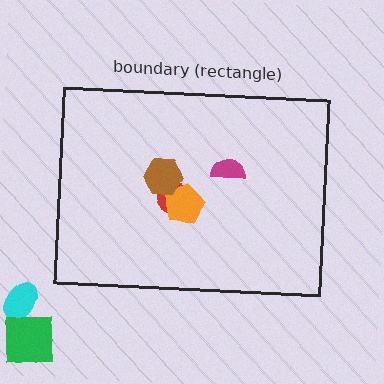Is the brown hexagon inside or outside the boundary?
Inside.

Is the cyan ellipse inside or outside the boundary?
Outside.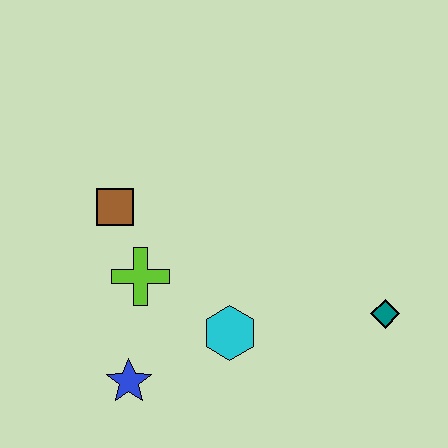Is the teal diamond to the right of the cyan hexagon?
Yes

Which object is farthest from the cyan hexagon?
The brown square is farthest from the cyan hexagon.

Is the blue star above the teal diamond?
No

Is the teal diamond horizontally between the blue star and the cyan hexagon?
No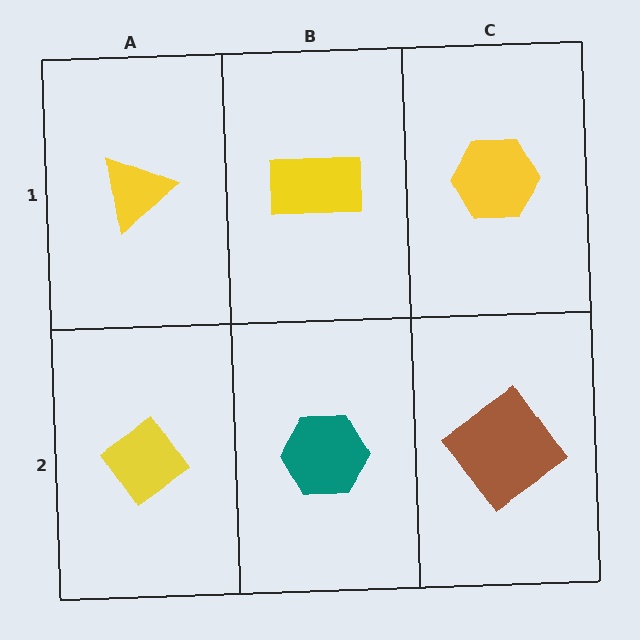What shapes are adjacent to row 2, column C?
A yellow hexagon (row 1, column C), a teal hexagon (row 2, column B).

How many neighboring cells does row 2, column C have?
2.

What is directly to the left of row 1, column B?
A yellow triangle.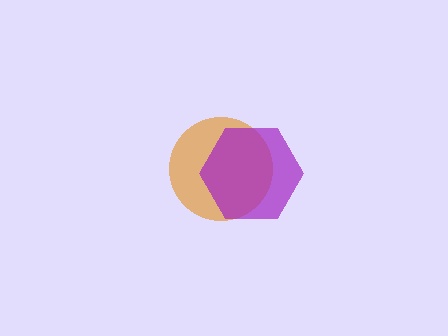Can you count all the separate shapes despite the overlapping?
Yes, there are 2 separate shapes.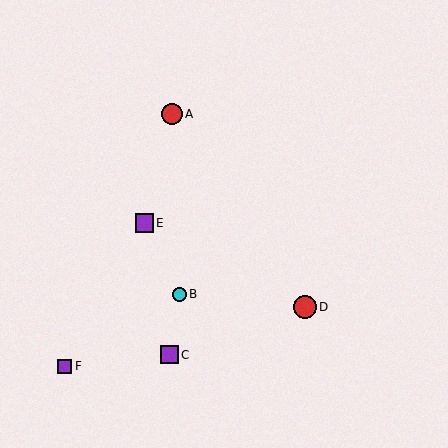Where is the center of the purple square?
The center of the purple square is at (144, 223).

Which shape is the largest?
The red circle (labeled D) is the largest.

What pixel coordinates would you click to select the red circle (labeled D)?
Click at (305, 307) to select the red circle D.